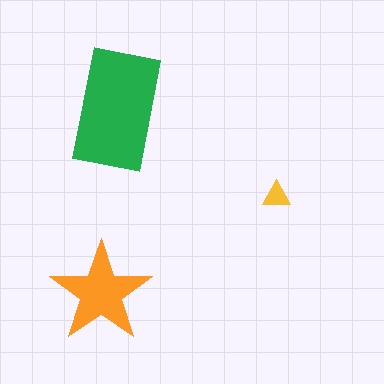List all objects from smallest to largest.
The yellow triangle, the orange star, the green rectangle.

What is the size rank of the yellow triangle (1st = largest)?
3rd.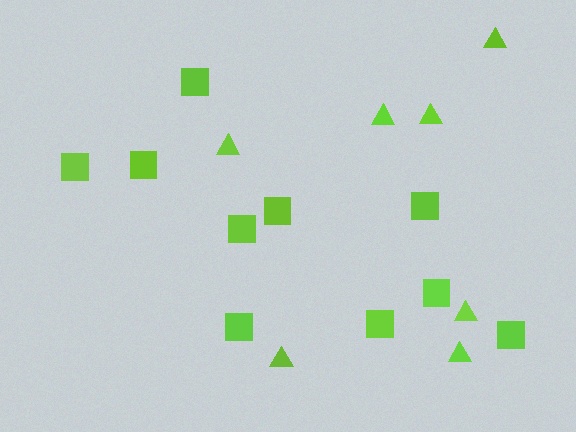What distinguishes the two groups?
There are 2 groups: one group of squares (10) and one group of triangles (7).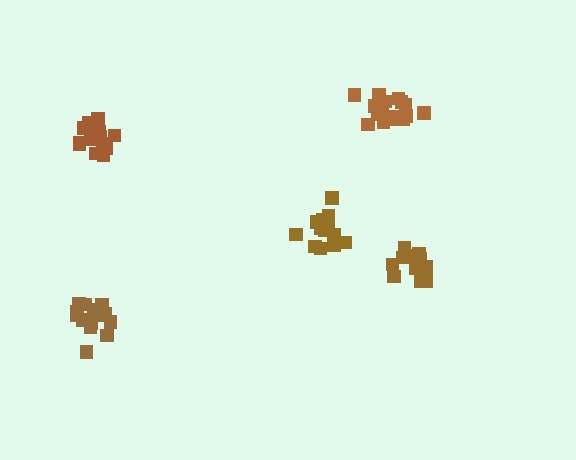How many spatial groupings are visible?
There are 5 spatial groupings.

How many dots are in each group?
Group 1: 14 dots, Group 2: 17 dots, Group 3: 14 dots, Group 4: 15 dots, Group 5: 16 dots (76 total).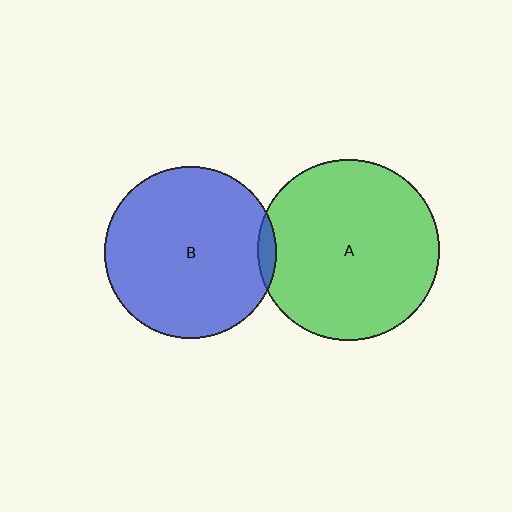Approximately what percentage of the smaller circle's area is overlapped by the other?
Approximately 5%.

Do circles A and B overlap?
Yes.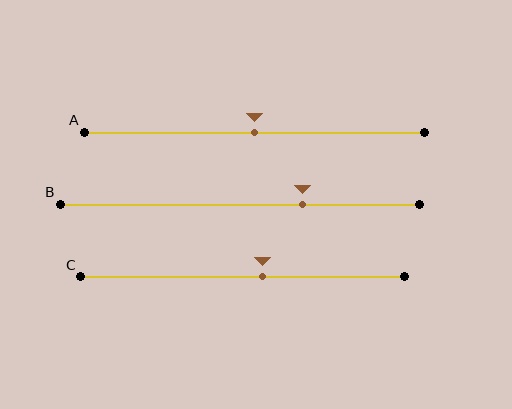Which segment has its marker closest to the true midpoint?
Segment A has its marker closest to the true midpoint.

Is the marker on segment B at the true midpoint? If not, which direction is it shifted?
No, the marker on segment B is shifted to the right by about 17% of the segment length.